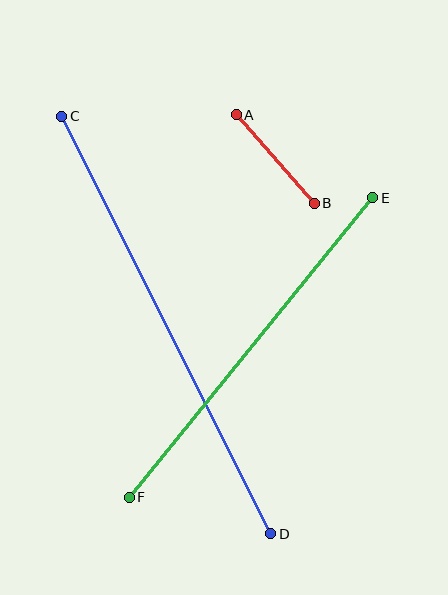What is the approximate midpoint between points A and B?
The midpoint is at approximately (275, 159) pixels.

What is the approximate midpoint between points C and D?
The midpoint is at approximately (166, 325) pixels.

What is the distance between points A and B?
The distance is approximately 118 pixels.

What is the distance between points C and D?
The distance is approximately 467 pixels.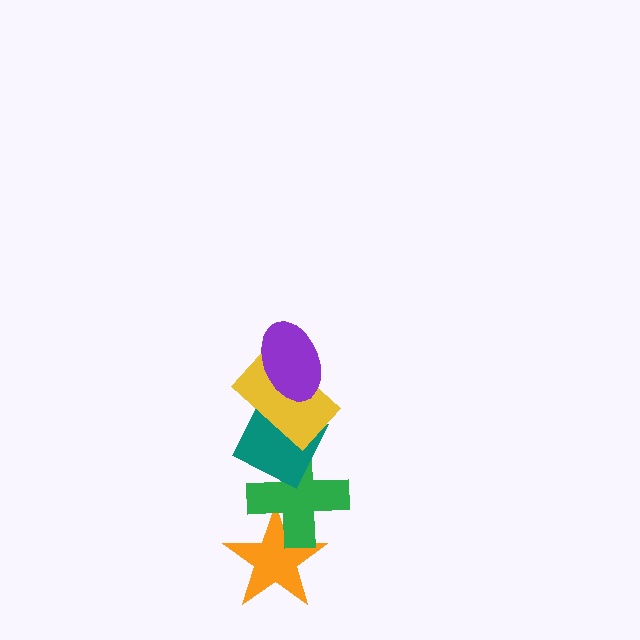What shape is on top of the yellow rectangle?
The purple ellipse is on top of the yellow rectangle.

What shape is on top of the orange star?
The green cross is on top of the orange star.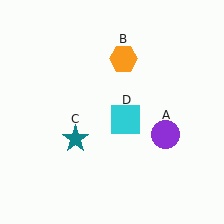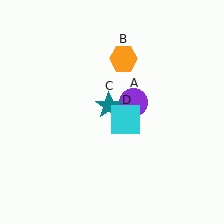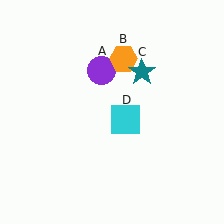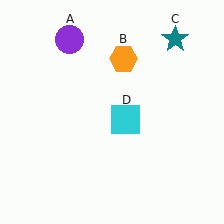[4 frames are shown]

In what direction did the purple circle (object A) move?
The purple circle (object A) moved up and to the left.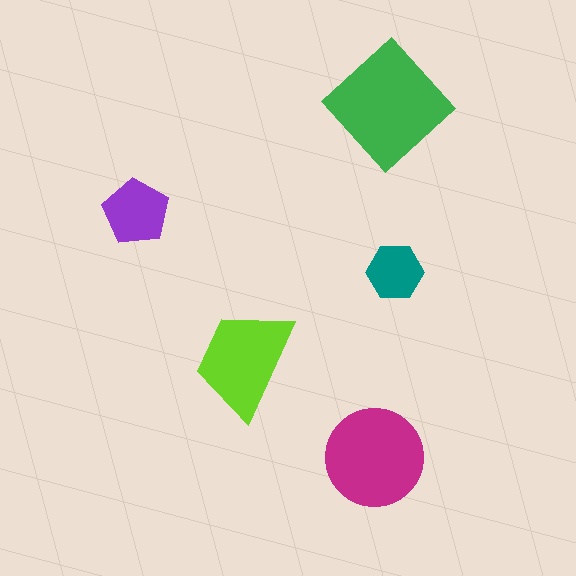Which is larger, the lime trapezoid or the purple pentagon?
The lime trapezoid.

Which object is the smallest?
The teal hexagon.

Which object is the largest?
The green diamond.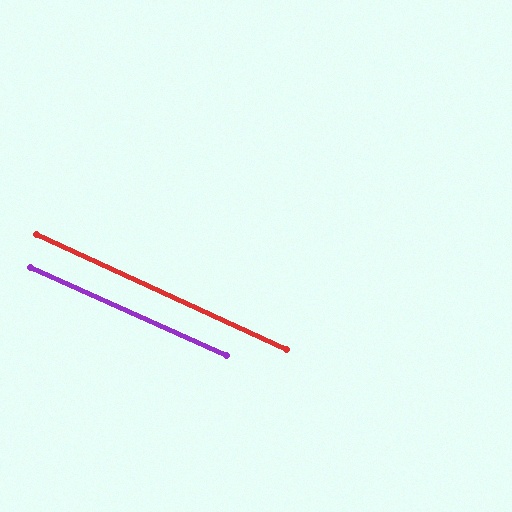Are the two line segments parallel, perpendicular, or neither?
Parallel — their directions differ by only 0.6°.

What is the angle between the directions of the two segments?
Approximately 1 degree.